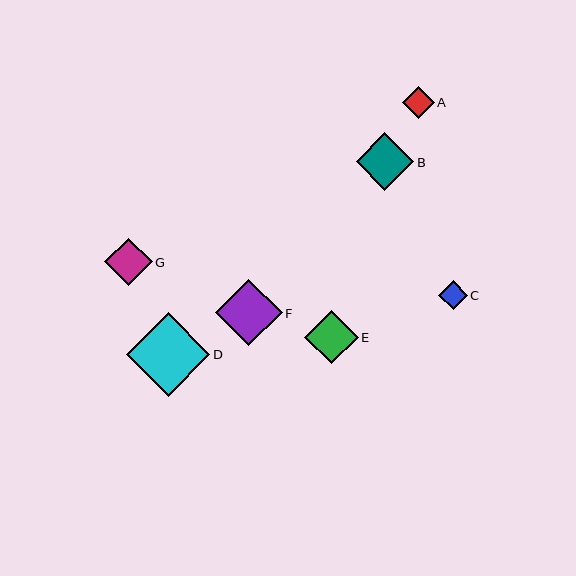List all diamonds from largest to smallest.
From largest to smallest: D, F, B, E, G, A, C.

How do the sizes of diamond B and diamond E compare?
Diamond B and diamond E are approximately the same size.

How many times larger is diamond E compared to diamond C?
Diamond E is approximately 1.9 times the size of diamond C.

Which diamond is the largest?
Diamond D is the largest with a size of approximately 83 pixels.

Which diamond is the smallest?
Diamond C is the smallest with a size of approximately 29 pixels.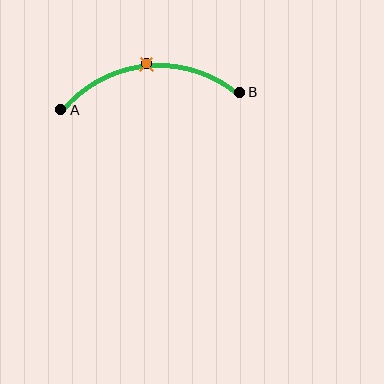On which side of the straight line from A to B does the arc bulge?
The arc bulges above the straight line connecting A and B.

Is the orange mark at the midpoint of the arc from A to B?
Yes. The orange mark lies on the arc at equal arc-length from both A and B — it is the arc midpoint.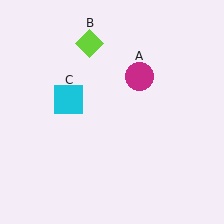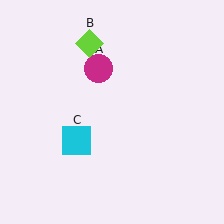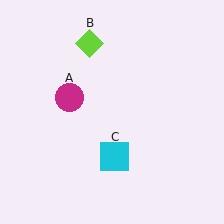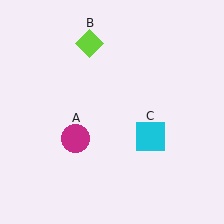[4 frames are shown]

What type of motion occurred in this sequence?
The magenta circle (object A), cyan square (object C) rotated counterclockwise around the center of the scene.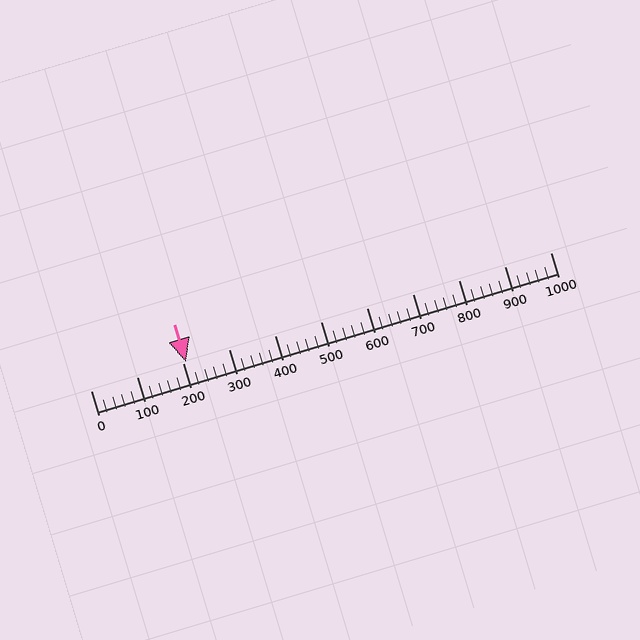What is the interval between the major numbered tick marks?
The major tick marks are spaced 100 units apart.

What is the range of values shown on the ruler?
The ruler shows values from 0 to 1000.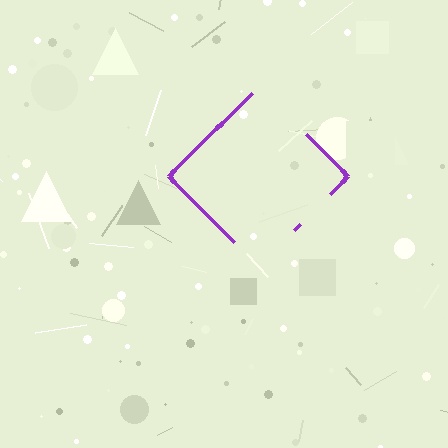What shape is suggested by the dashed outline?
The dashed outline suggests a diamond.